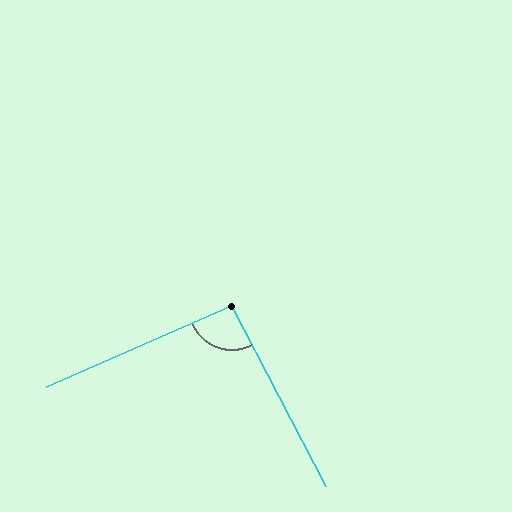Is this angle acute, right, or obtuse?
It is approximately a right angle.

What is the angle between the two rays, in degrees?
Approximately 94 degrees.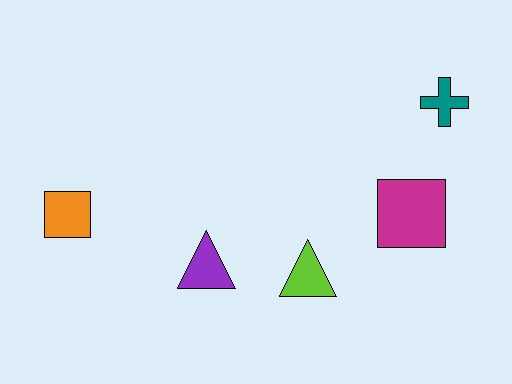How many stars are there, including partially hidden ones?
There are no stars.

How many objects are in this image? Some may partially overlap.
There are 5 objects.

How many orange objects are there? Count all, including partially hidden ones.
There is 1 orange object.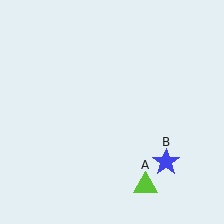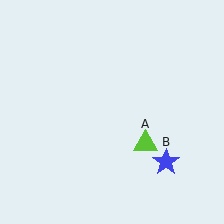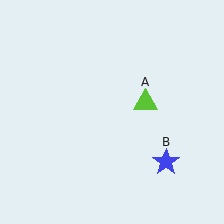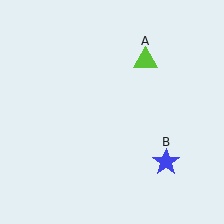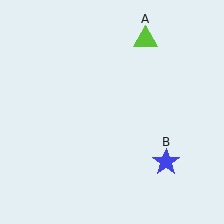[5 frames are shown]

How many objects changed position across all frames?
1 object changed position: lime triangle (object A).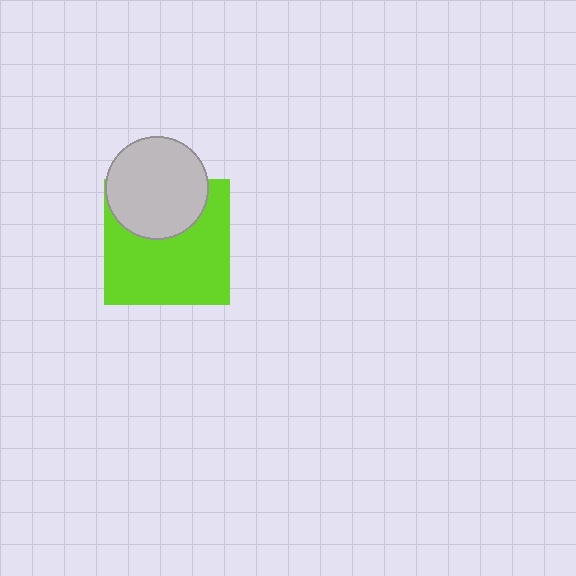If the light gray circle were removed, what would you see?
You would see the complete lime square.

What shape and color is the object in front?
The object in front is a light gray circle.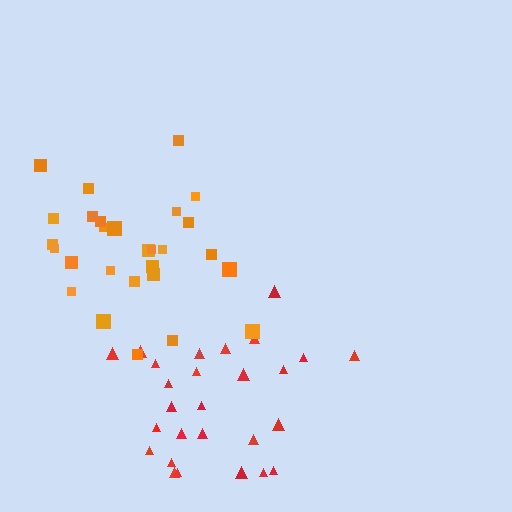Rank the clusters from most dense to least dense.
orange, red.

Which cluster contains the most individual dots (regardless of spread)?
Orange (28).